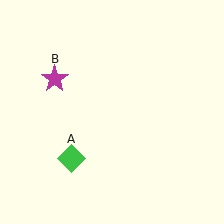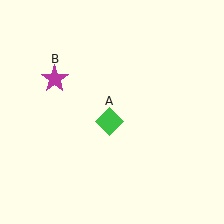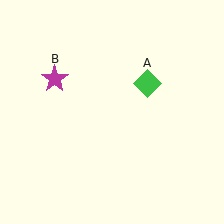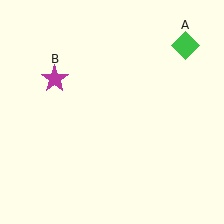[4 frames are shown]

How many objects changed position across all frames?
1 object changed position: green diamond (object A).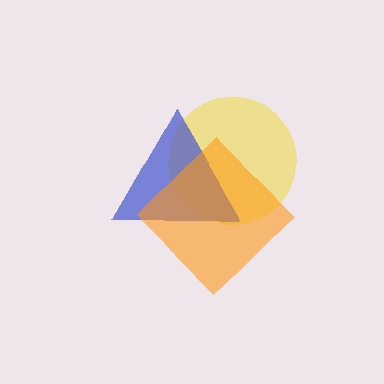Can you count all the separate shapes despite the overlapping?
Yes, there are 3 separate shapes.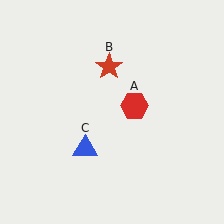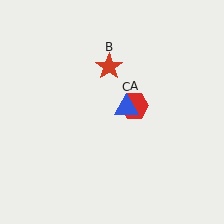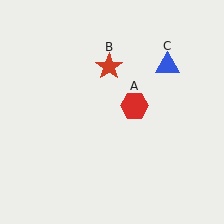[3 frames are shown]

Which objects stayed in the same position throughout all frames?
Red hexagon (object A) and red star (object B) remained stationary.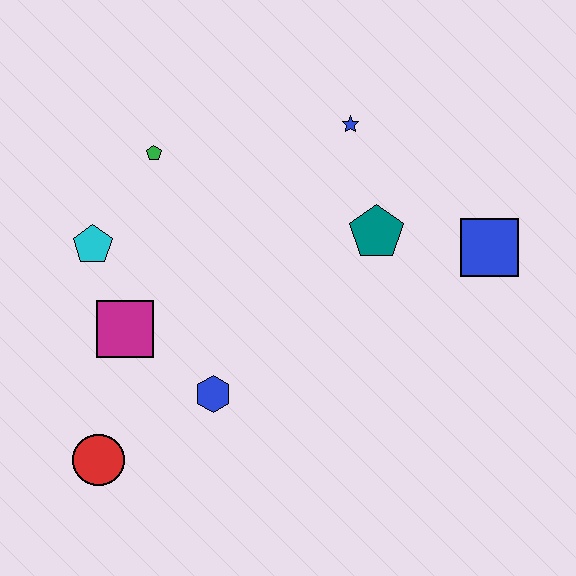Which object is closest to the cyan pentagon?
The magenta square is closest to the cyan pentagon.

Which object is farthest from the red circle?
The blue square is farthest from the red circle.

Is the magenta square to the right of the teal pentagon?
No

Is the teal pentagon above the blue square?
Yes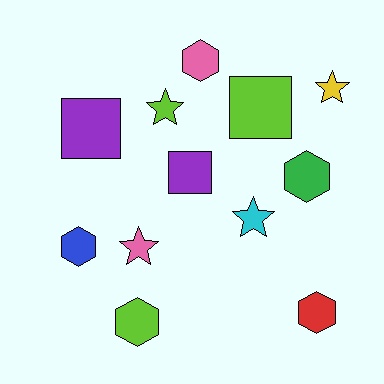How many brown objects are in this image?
There are no brown objects.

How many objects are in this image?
There are 12 objects.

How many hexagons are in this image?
There are 5 hexagons.